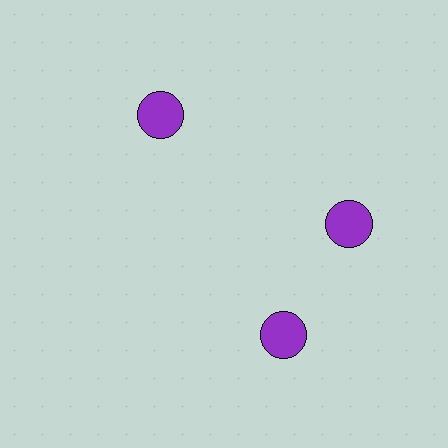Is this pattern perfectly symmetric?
No. The 3 purple circles are arranged in a ring, but one element near the 7 o'clock position is rotated out of alignment along the ring, breaking the 3-fold rotational symmetry.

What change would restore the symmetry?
The symmetry would be restored by rotating it back into even spacing with its neighbors so that all 3 circles sit at equal angles and equal distance from the center.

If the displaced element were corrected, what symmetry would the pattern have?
It would have 3-fold rotational symmetry — the pattern would map onto itself every 120 degrees.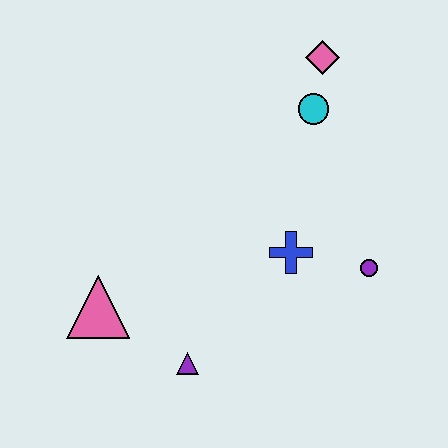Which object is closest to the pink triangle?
The purple triangle is closest to the pink triangle.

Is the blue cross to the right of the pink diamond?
No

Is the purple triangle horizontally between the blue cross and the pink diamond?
No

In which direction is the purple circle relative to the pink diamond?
The purple circle is below the pink diamond.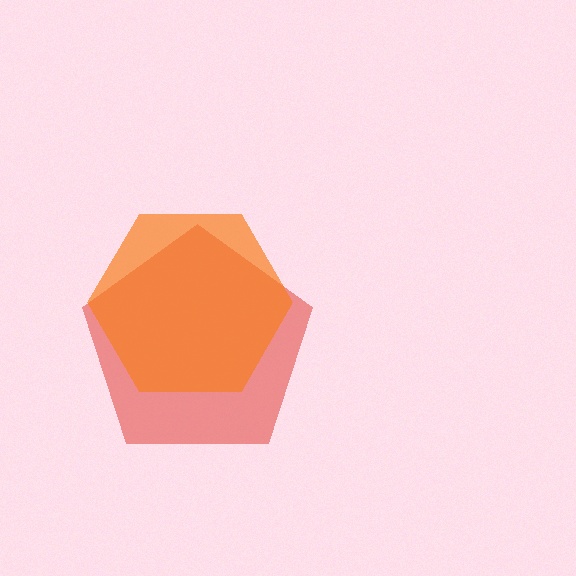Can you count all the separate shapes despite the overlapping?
Yes, there are 2 separate shapes.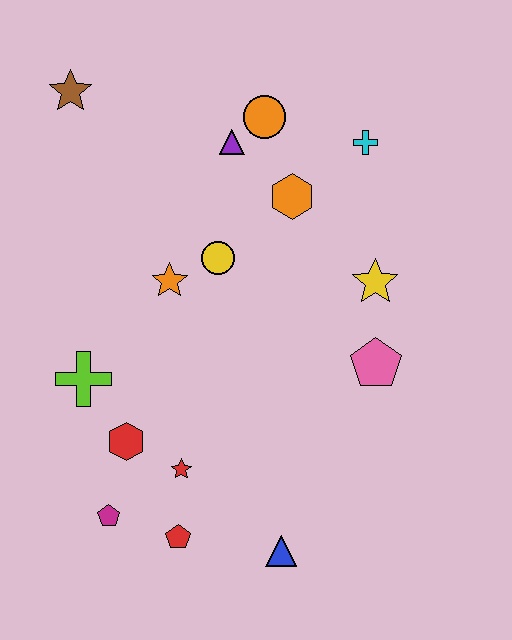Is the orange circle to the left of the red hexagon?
No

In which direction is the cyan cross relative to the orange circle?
The cyan cross is to the right of the orange circle.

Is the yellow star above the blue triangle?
Yes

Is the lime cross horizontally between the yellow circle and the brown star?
Yes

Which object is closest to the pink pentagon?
The yellow star is closest to the pink pentagon.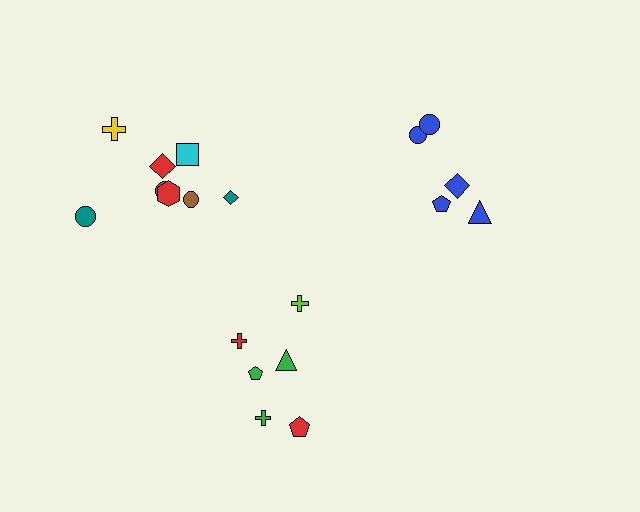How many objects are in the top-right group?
There are 5 objects.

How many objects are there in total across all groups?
There are 19 objects.